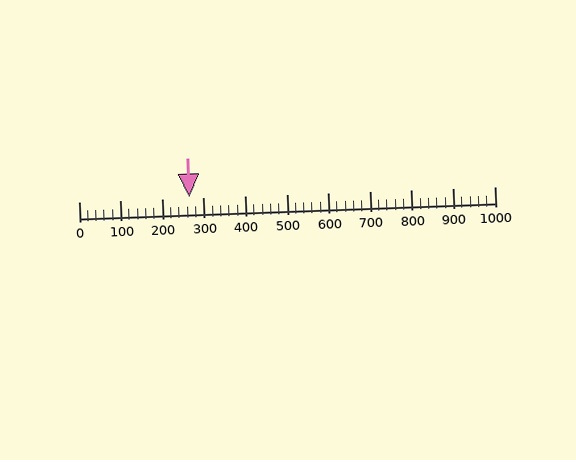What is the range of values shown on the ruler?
The ruler shows values from 0 to 1000.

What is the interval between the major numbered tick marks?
The major tick marks are spaced 100 units apart.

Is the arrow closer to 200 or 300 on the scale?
The arrow is closer to 300.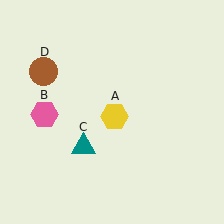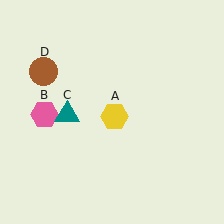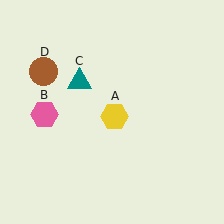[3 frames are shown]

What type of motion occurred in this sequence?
The teal triangle (object C) rotated clockwise around the center of the scene.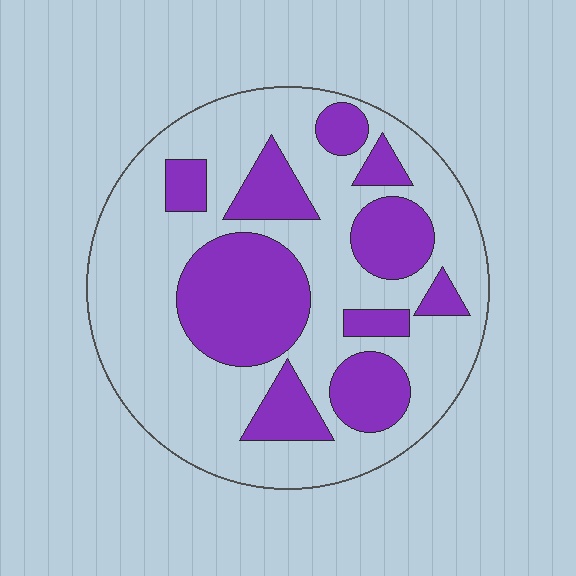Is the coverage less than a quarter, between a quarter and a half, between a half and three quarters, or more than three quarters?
Between a quarter and a half.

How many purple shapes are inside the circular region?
10.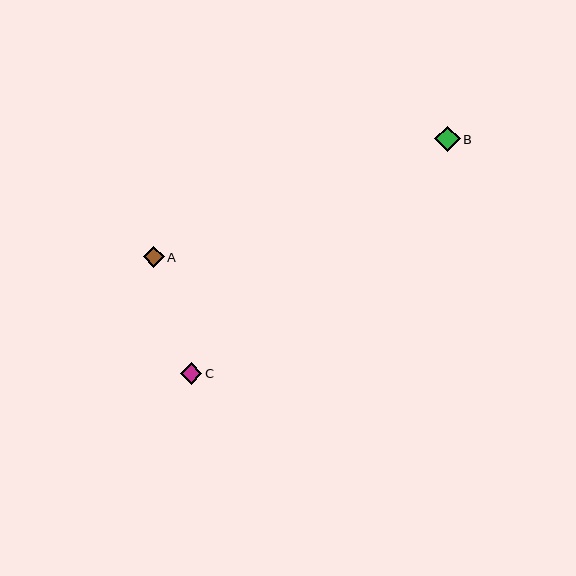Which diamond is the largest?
Diamond B is the largest with a size of approximately 26 pixels.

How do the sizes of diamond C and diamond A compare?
Diamond C and diamond A are approximately the same size.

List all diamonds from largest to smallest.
From largest to smallest: B, C, A.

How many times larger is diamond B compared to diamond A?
Diamond B is approximately 1.2 times the size of diamond A.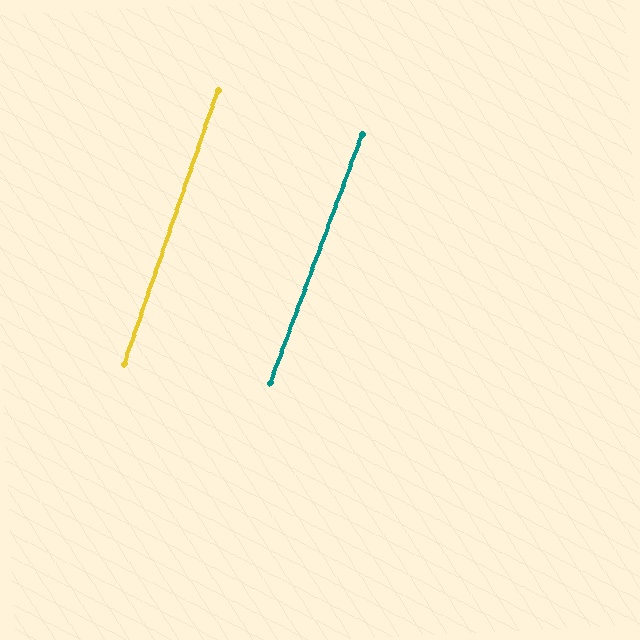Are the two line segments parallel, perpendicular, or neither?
Parallel — their directions differ by only 1.2°.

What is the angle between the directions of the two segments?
Approximately 1 degree.